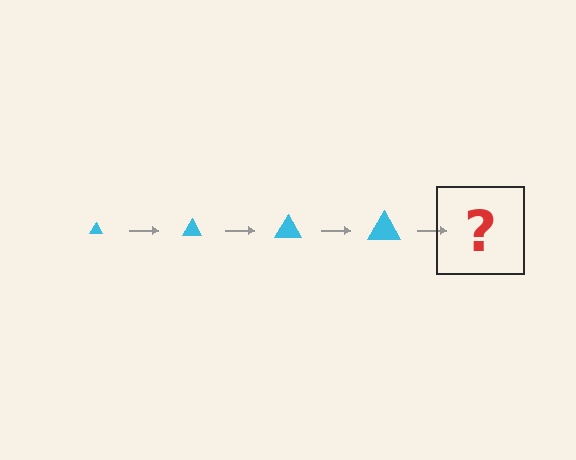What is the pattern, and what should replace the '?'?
The pattern is that the triangle gets progressively larger each step. The '?' should be a cyan triangle, larger than the previous one.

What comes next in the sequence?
The next element should be a cyan triangle, larger than the previous one.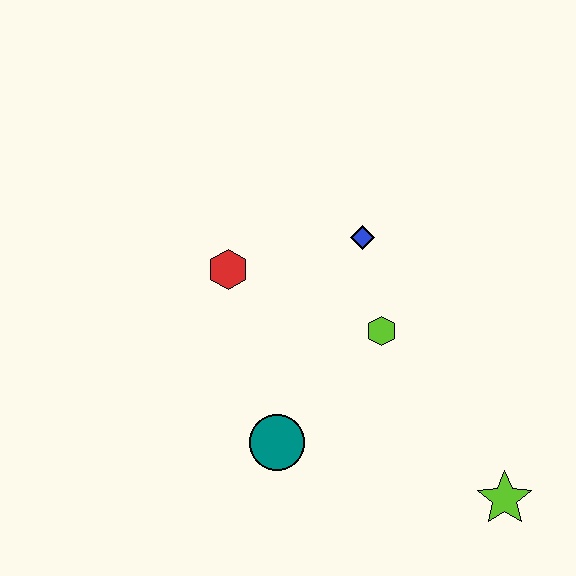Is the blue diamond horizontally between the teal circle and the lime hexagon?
Yes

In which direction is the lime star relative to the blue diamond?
The lime star is below the blue diamond.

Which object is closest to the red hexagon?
The blue diamond is closest to the red hexagon.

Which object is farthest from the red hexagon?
The lime star is farthest from the red hexagon.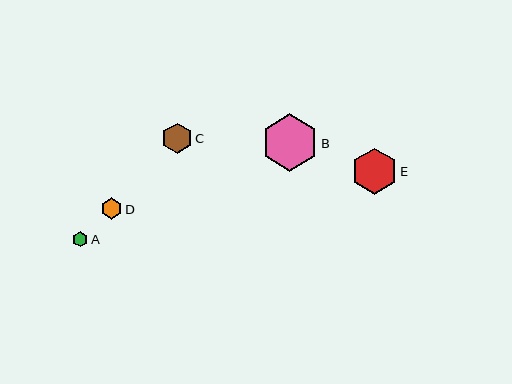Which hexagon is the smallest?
Hexagon A is the smallest with a size of approximately 15 pixels.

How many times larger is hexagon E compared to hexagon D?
Hexagon E is approximately 2.2 times the size of hexagon D.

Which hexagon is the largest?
Hexagon B is the largest with a size of approximately 57 pixels.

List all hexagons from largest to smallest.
From largest to smallest: B, E, C, D, A.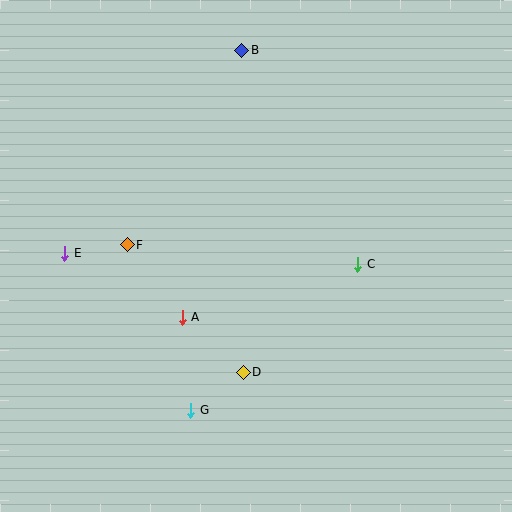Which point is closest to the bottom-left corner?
Point G is closest to the bottom-left corner.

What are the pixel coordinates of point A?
Point A is at (182, 317).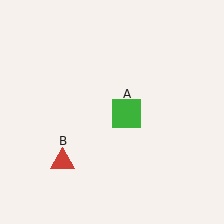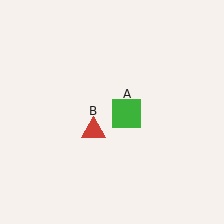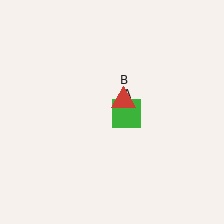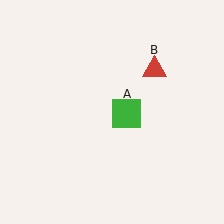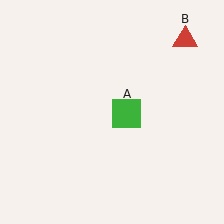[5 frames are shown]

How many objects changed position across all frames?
1 object changed position: red triangle (object B).